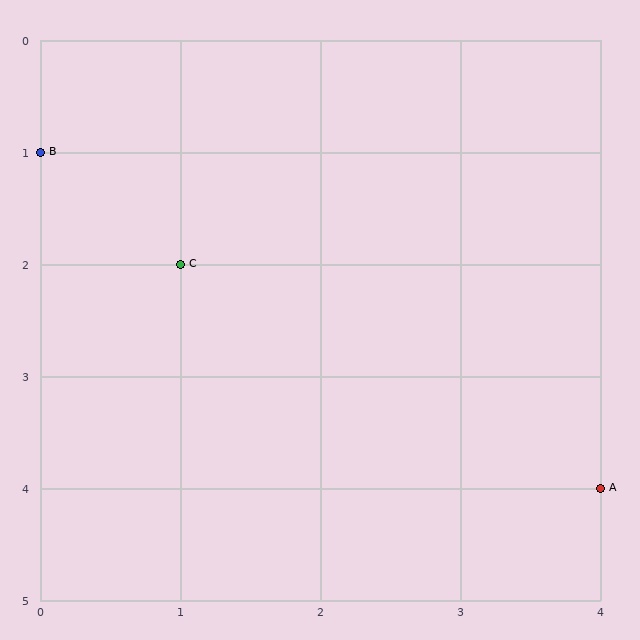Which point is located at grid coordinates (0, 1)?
Point B is at (0, 1).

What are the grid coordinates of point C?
Point C is at grid coordinates (1, 2).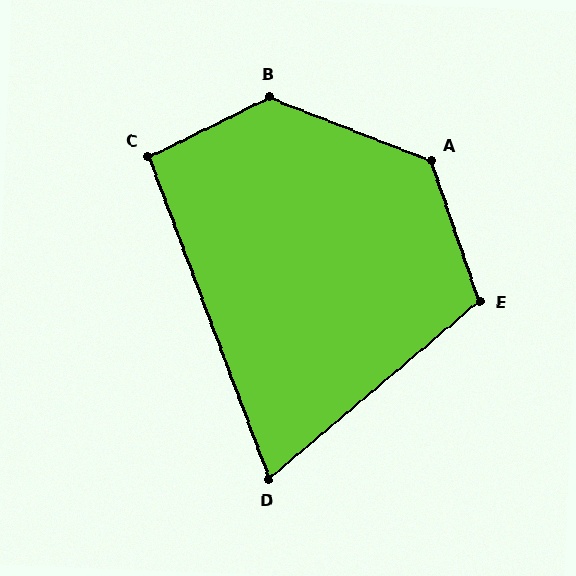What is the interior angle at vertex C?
Approximately 96 degrees (obtuse).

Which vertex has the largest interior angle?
B, at approximately 132 degrees.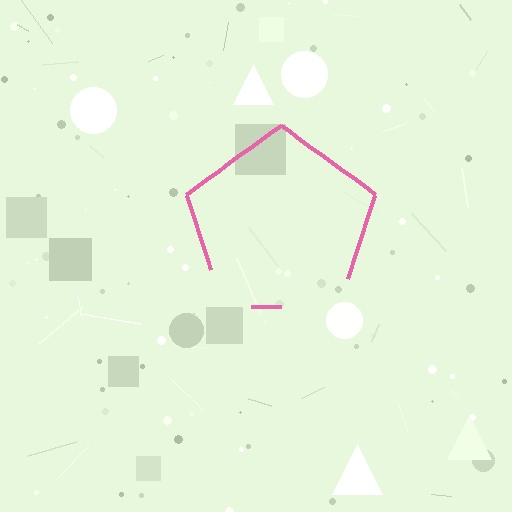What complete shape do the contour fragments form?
The contour fragments form a pentagon.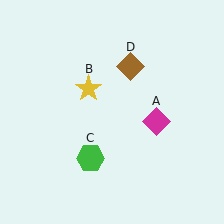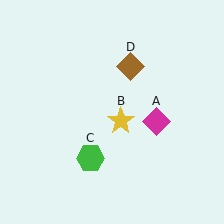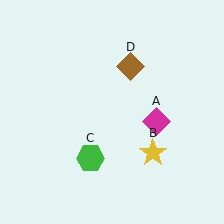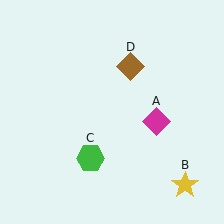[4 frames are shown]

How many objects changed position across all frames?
1 object changed position: yellow star (object B).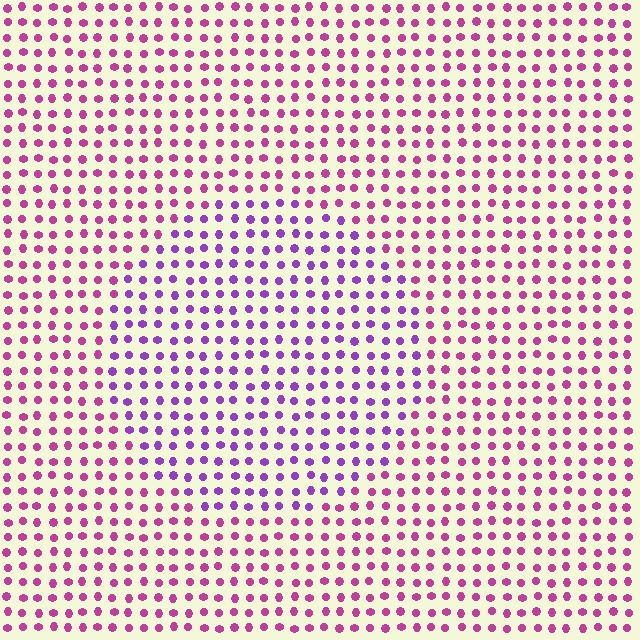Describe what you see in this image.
The image is filled with small magenta elements in a uniform arrangement. A circle-shaped region is visible where the elements are tinted to a slightly different hue, forming a subtle color boundary.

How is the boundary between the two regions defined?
The boundary is defined purely by a slight shift in hue (about 37 degrees). Spacing, size, and orientation are identical on both sides.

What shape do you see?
I see a circle.